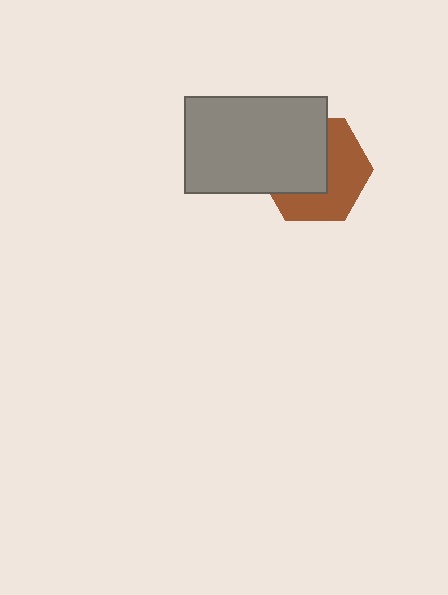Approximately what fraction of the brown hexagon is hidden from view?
Roughly 49% of the brown hexagon is hidden behind the gray rectangle.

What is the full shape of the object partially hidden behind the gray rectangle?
The partially hidden object is a brown hexagon.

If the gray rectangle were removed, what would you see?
You would see the complete brown hexagon.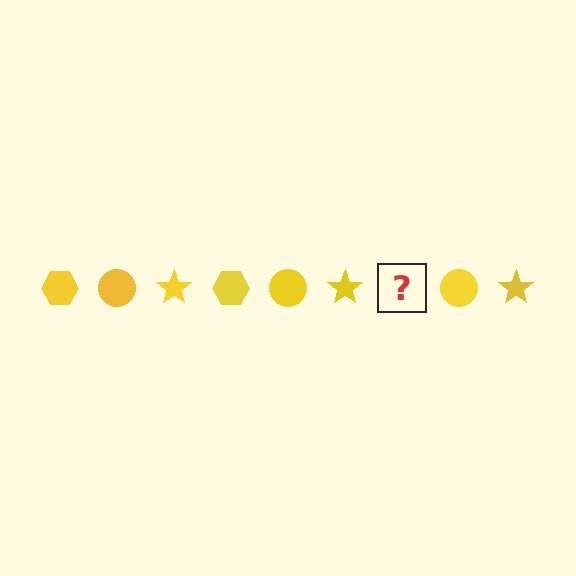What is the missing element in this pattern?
The missing element is a yellow hexagon.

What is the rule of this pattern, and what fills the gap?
The rule is that the pattern cycles through hexagon, circle, star shapes in yellow. The gap should be filled with a yellow hexagon.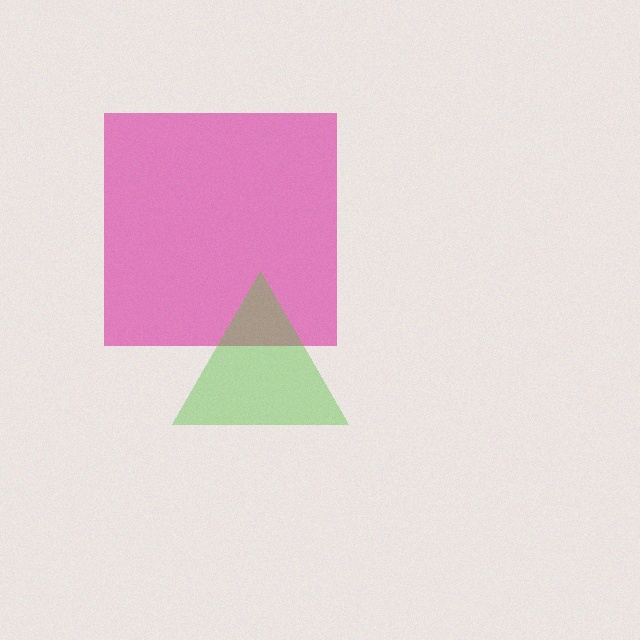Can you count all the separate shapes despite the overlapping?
Yes, there are 2 separate shapes.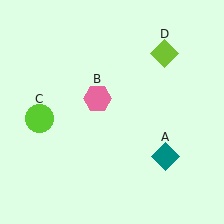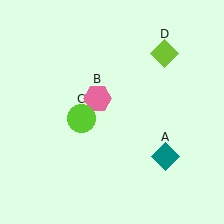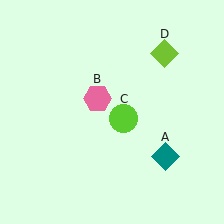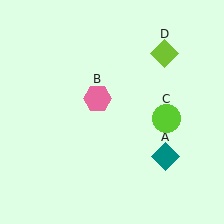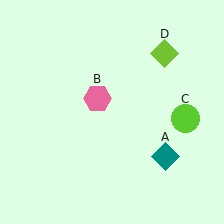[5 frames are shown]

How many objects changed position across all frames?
1 object changed position: lime circle (object C).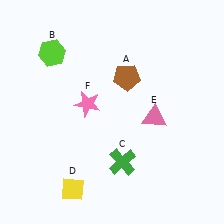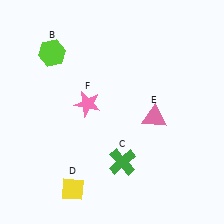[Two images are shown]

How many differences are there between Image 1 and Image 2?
There is 1 difference between the two images.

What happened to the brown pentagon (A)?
The brown pentagon (A) was removed in Image 2. It was in the top-right area of Image 1.